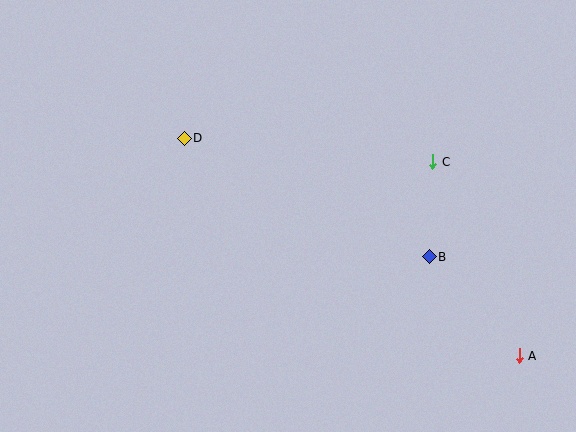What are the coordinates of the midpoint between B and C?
The midpoint between B and C is at (431, 209).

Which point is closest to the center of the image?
Point D at (184, 138) is closest to the center.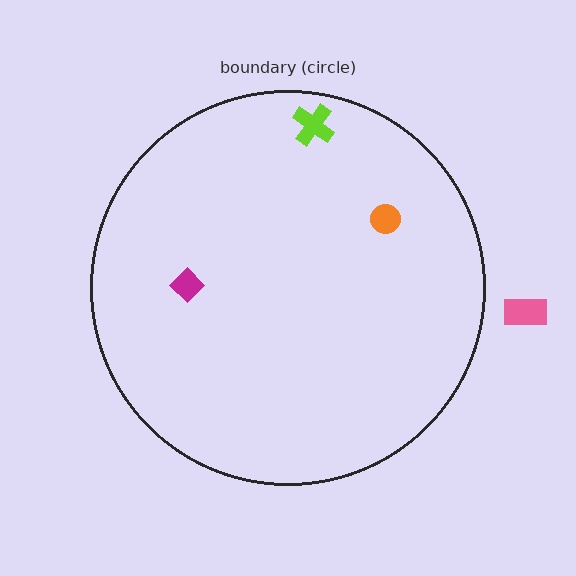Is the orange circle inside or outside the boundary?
Inside.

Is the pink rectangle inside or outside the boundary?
Outside.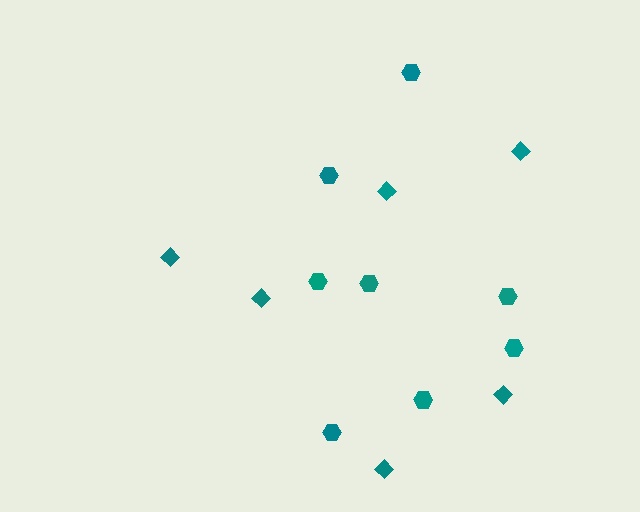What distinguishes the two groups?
There are 2 groups: one group of diamonds (6) and one group of hexagons (8).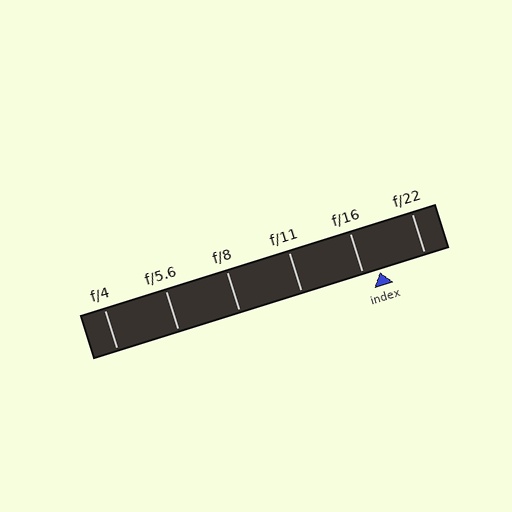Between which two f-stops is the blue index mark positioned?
The index mark is between f/16 and f/22.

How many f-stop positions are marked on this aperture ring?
There are 6 f-stop positions marked.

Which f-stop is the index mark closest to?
The index mark is closest to f/16.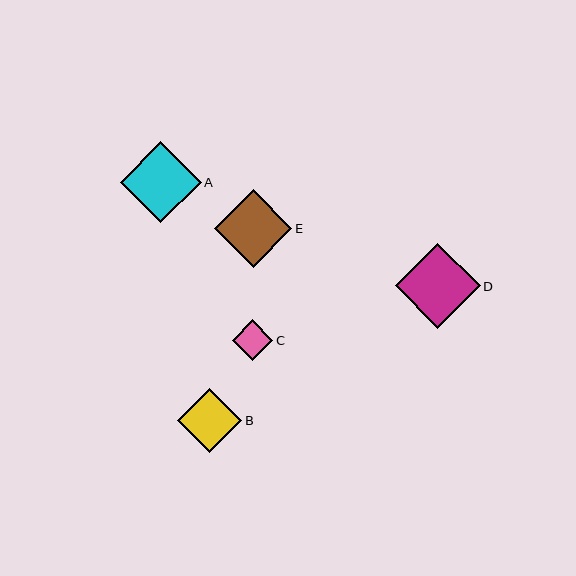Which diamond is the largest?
Diamond D is the largest with a size of approximately 85 pixels.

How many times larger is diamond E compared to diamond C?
Diamond E is approximately 1.9 times the size of diamond C.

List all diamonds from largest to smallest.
From largest to smallest: D, A, E, B, C.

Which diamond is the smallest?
Diamond C is the smallest with a size of approximately 41 pixels.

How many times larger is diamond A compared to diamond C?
Diamond A is approximately 2.0 times the size of diamond C.